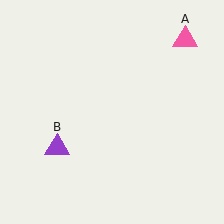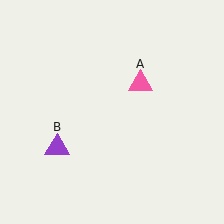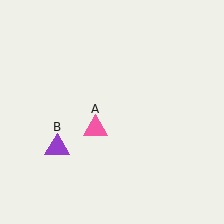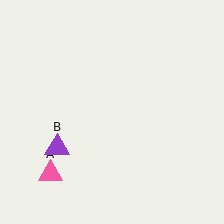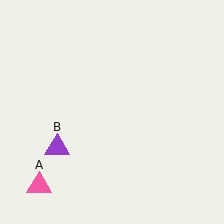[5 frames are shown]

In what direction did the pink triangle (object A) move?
The pink triangle (object A) moved down and to the left.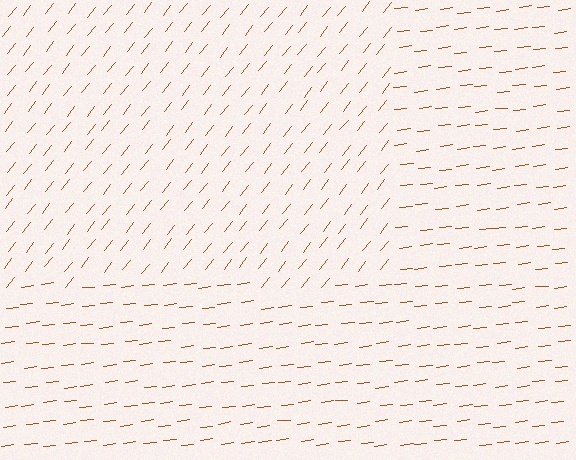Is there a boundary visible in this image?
Yes, there is a texture boundary formed by a change in line orientation.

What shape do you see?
I see a rectangle.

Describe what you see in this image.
The image is filled with small brown line segments. A rectangle region in the image has lines oriented differently from the surrounding lines, creating a visible texture boundary.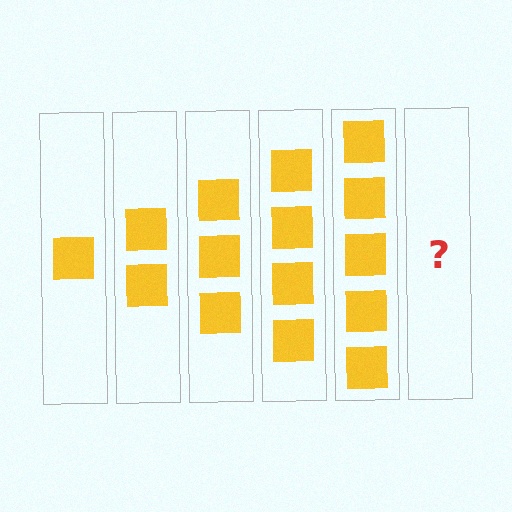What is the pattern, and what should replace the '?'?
The pattern is that each step adds one more square. The '?' should be 6 squares.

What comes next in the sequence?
The next element should be 6 squares.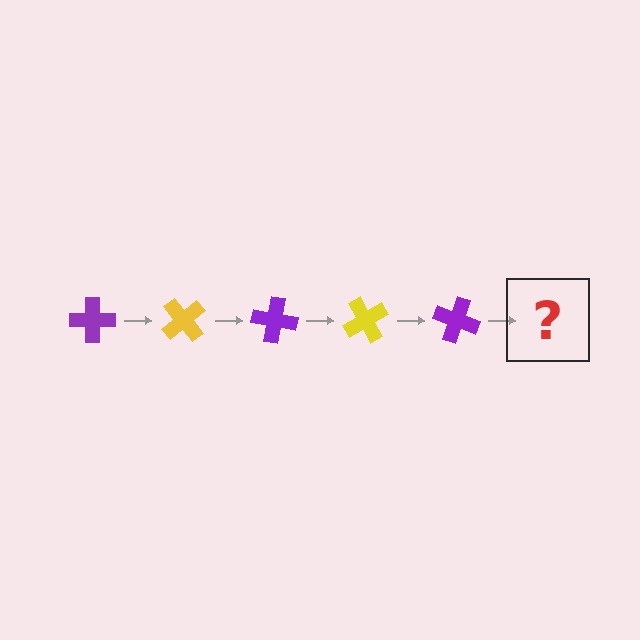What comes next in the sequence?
The next element should be a yellow cross, rotated 250 degrees from the start.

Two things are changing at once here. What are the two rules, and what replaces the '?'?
The two rules are that it rotates 50 degrees each step and the color cycles through purple and yellow. The '?' should be a yellow cross, rotated 250 degrees from the start.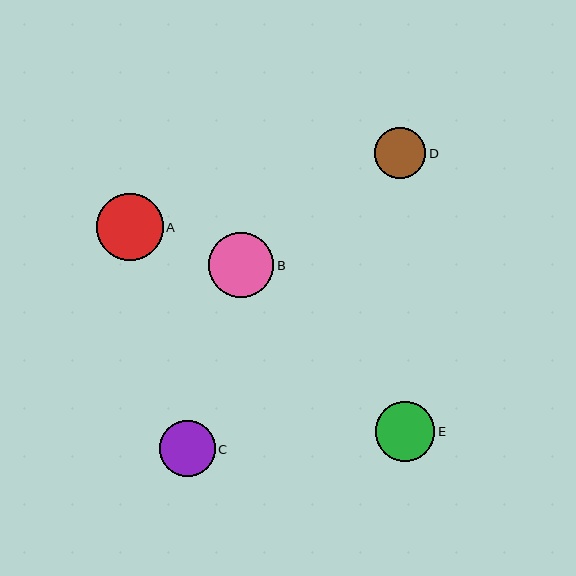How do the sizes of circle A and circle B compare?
Circle A and circle B are approximately the same size.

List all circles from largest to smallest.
From largest to smallest: A, B, E, C, D.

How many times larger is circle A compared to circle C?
Circle A is approximately 1.2 times the size of circle C.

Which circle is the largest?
Circle A is the largest with a size of approximately 67 pixels.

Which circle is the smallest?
Circle D is the smallest with a size of approximately 51 pixels.